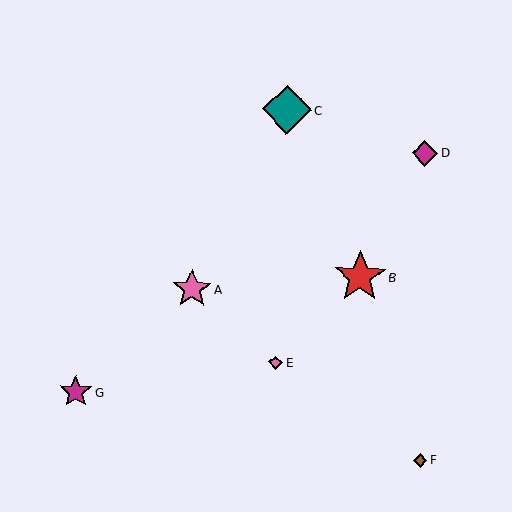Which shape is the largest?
The red star (labeled B) is the largest.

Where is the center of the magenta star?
The center of the magenta star is at (76, 392).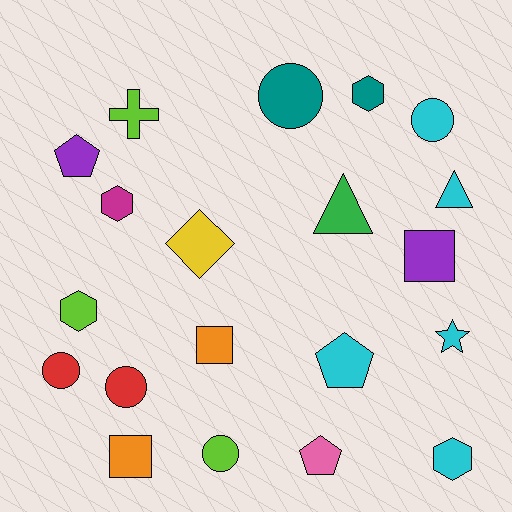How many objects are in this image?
There are 20 objects.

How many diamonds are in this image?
There is 1 diamond.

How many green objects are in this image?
There is 1 green object.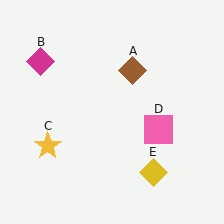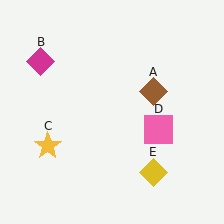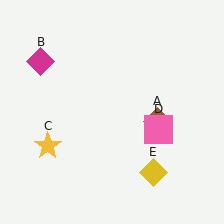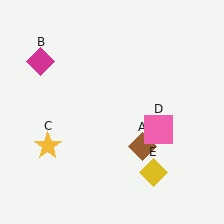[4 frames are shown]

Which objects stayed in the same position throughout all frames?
Magenta diamond (object B) and yellow star (object C) and pink square (object D) and yellow diamond (object E) remained stationary.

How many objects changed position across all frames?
1 object changed position: brown diamond (object A).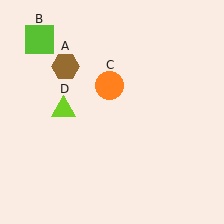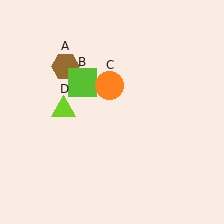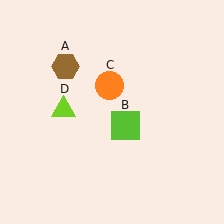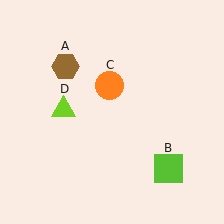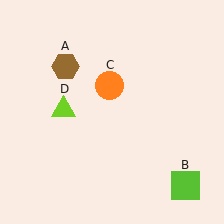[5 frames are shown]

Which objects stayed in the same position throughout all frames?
Brown hexagon (object A) and orange circle (object C) and lime triangle (object D) remained stationary.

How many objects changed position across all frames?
1 object changed position: lime square (object B).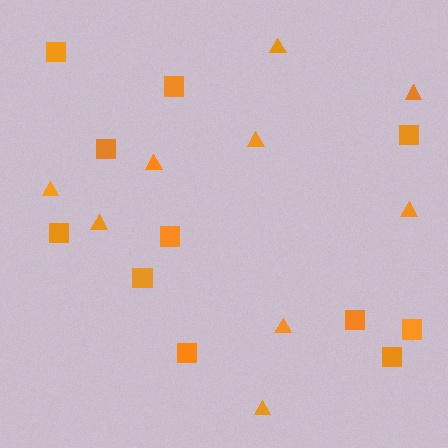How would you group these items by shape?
There are 2 groups: one group of squares (11) and one group of triangles (9).